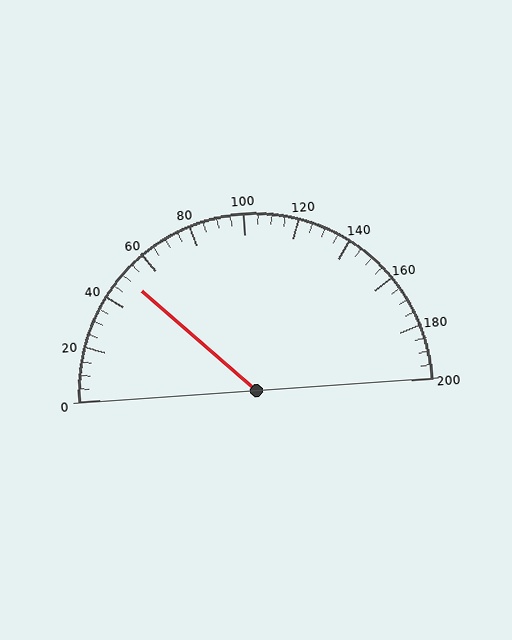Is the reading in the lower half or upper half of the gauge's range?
The reading is in the lower half of the range (0 to 200).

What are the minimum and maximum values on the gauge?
The gauge ranges from 0 to 200.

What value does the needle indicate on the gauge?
The needle indicates approximately 50.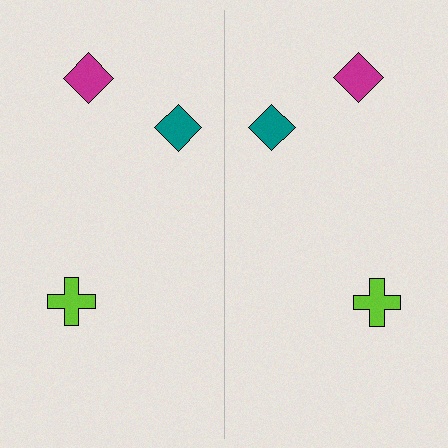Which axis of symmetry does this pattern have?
The pattern has a vertical axis of symmetry running through the center of the image.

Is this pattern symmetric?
Yes, this pattern has bilateral (reflection) symmetry.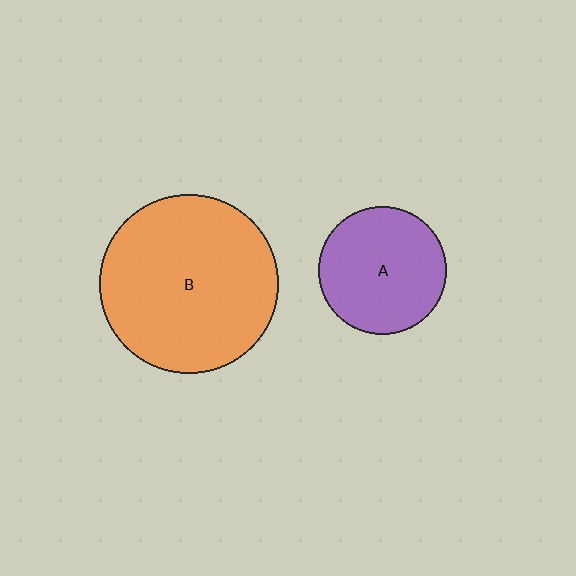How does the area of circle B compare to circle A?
Approximately 2.0 times.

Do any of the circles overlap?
No, none of the circles overlap.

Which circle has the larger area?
Circle B (orange).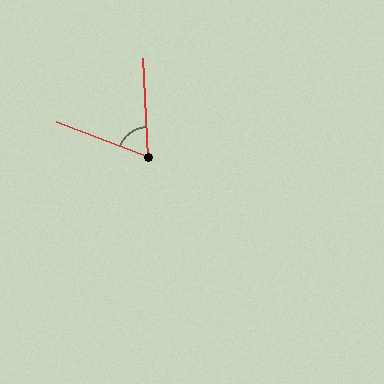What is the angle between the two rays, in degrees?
Approximately 66 degrees.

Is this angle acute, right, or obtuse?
It is acute.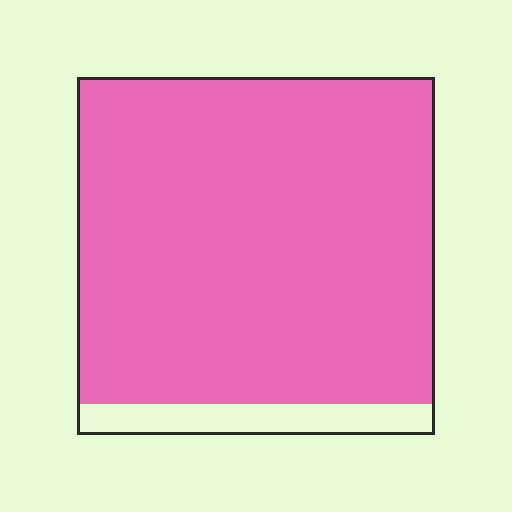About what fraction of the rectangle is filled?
About nine tenths (9/10).